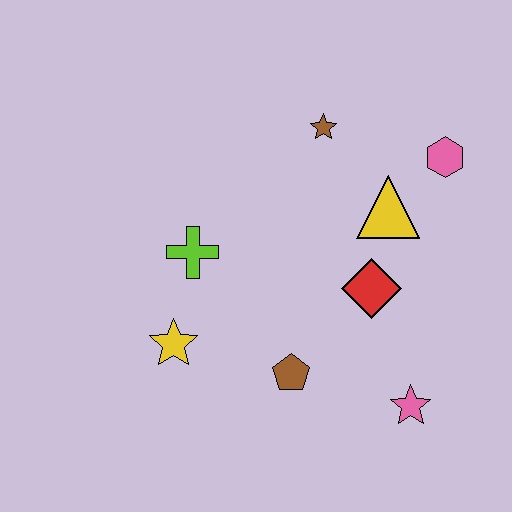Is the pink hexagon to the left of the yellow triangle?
No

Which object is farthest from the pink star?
The brown star is farthest from the pink star.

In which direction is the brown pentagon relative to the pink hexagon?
The brown pentagon is below the pink hexagon.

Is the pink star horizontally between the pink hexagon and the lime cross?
Yes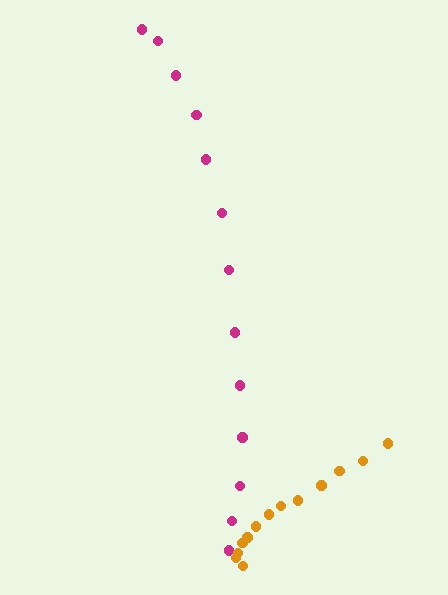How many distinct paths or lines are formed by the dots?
There are 2 distinct paths.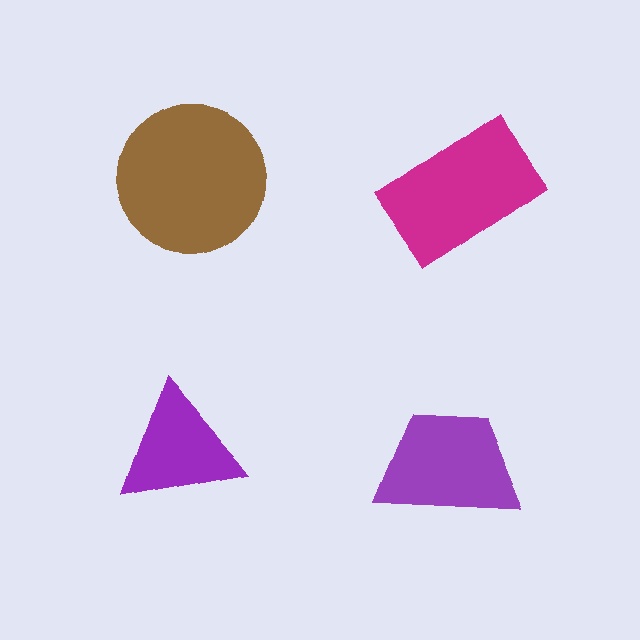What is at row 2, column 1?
A purple triangle.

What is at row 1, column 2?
A magenta rectangle.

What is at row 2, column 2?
A purple trapezoid.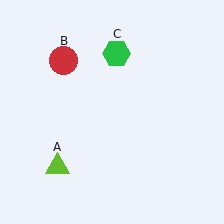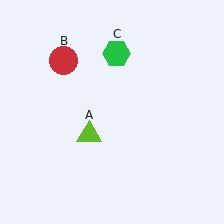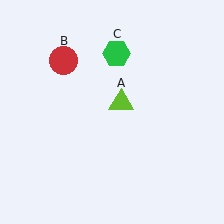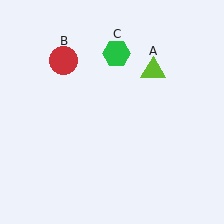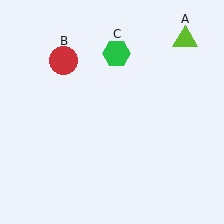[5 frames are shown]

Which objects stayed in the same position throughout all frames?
Red circle (object B) and green hexagon (object C) remained stationary.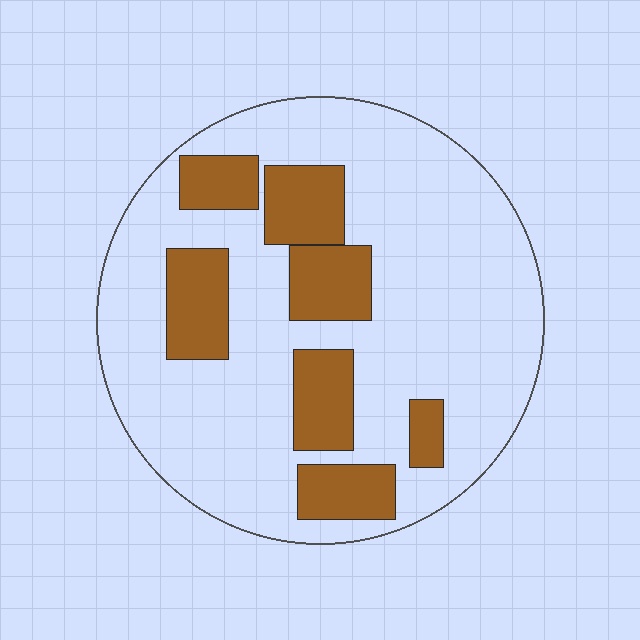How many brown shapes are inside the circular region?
7.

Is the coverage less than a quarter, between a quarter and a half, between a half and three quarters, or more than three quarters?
Less than a quarter.